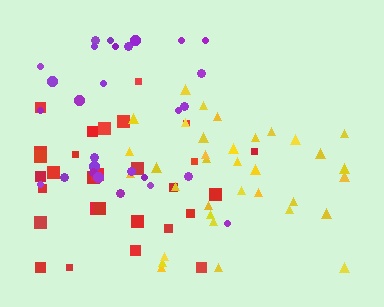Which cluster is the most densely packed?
Red.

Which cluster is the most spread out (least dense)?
Purple.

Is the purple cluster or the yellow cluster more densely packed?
Yellow.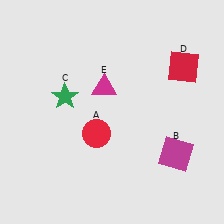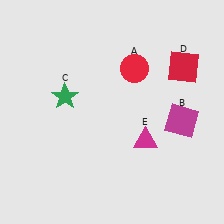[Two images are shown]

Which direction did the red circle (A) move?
The red circle (A) moved up.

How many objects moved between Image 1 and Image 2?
3 objects moved between the two images.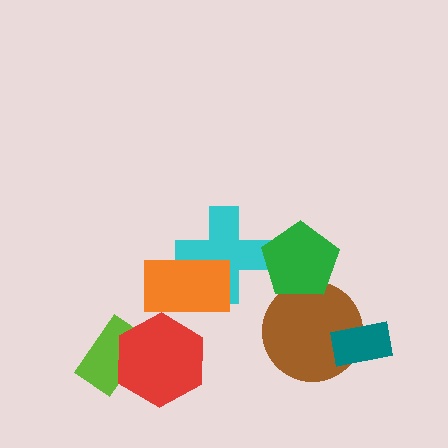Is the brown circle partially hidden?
Yes, it is partially covered by another shape.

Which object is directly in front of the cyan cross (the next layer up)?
The green pentagon is directly in front of the cyan cross.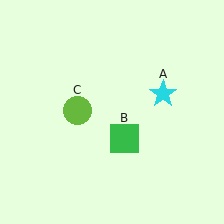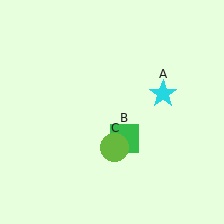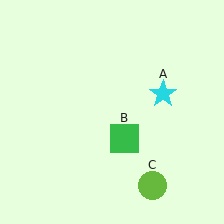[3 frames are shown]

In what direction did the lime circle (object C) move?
The lime circle (object C) moved down and to the right.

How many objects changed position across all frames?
1 object changed position: lime circle (object C).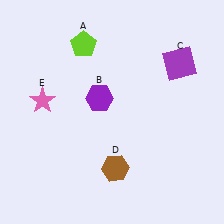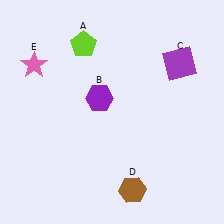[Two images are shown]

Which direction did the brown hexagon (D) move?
The brown hexagon (D) moved down.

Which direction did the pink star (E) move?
The pink star (E) moved up.